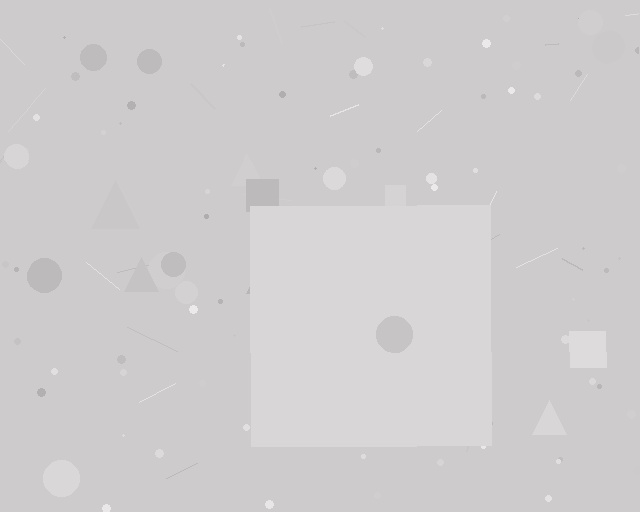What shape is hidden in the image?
A square is hidden in the image.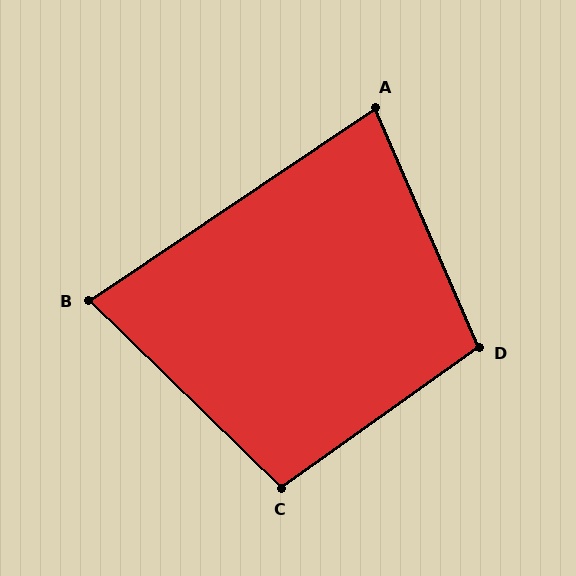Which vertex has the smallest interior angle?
B, at approximately 78 degrees.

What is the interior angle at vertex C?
Approximately 100 degrees (obtuse).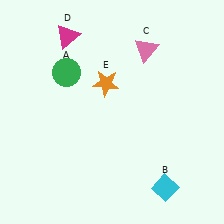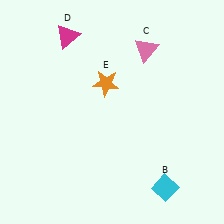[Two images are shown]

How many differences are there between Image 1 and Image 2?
There is 1 difference between the two images.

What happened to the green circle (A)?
The green circle (A) was removed in Image 2. It was in the top-left area of Image 1.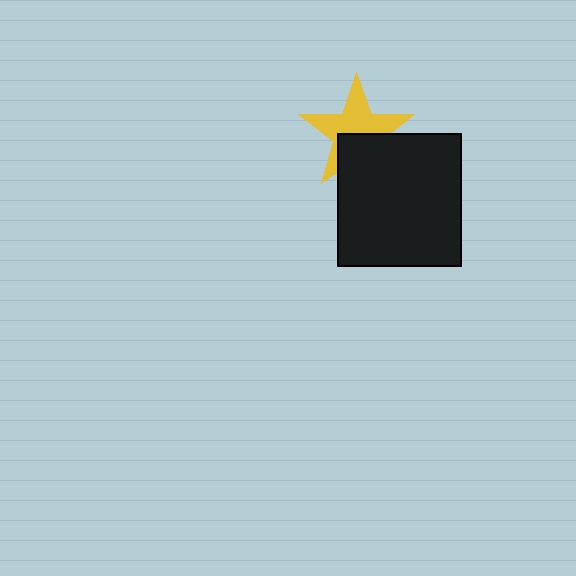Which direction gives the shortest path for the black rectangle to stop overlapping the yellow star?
Moving down gives the shortest separation.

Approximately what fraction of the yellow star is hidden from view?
Roughly 37% of the yellow star is hidden behind the black rectangle.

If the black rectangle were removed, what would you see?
You would see the complete yellow star.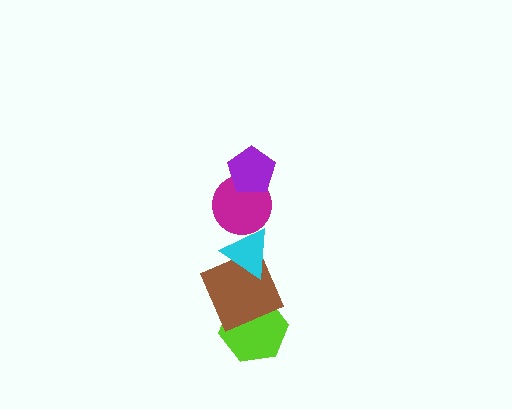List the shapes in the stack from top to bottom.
From top to bottom: the purple pentagon, the magenta circle, the cyan triangle, the brown square, the lime hexagon.